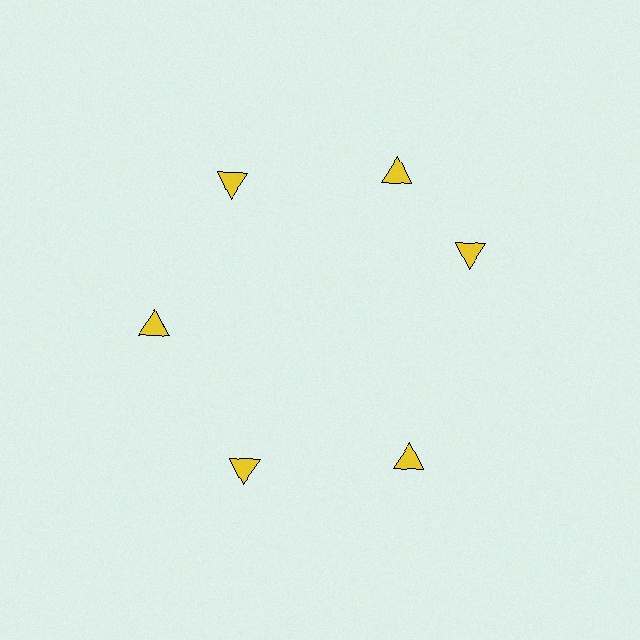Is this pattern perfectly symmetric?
No. The 6 yellow triangles are arranged in a ring, but one element near the 3 o'clock position is rotated out of alignment along the ring, breaking the 6-fold rotational symmetry.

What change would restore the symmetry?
The symmetry would be restored by rotating it back into even spacing with its neighbors so that all 6 triangles sit at equal angles and equal distance from the center.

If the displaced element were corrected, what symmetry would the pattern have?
It would have 6-fold rotational symmetry — the pattern would map onto itself every 60 degrees.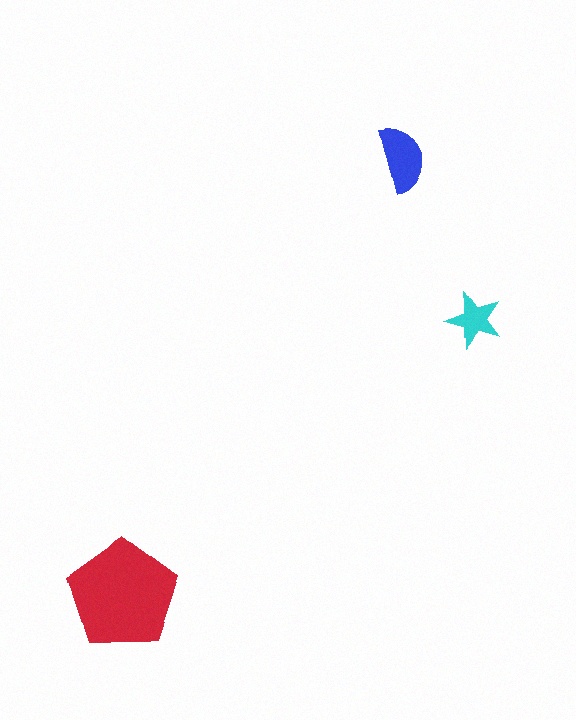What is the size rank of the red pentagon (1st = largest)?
1st.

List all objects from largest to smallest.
The red pentagon, the blue semicircle, the cyan star.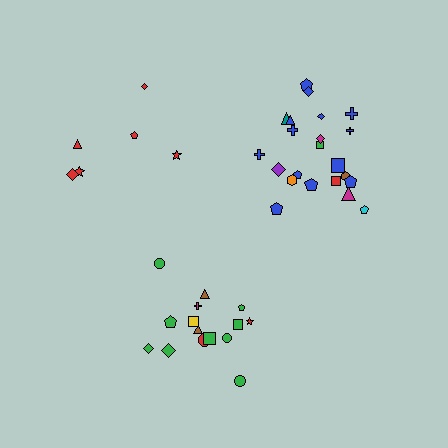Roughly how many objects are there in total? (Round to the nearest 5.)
Roughly 45 objects in total.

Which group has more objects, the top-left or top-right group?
The top-right group.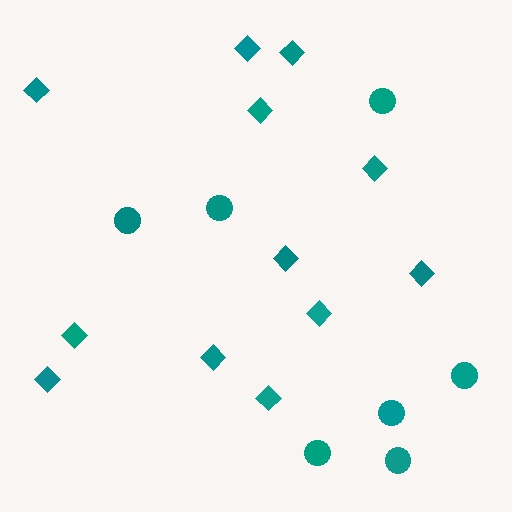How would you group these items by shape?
There are 2 groups: one group of diamonds (12) and one group of circles (7).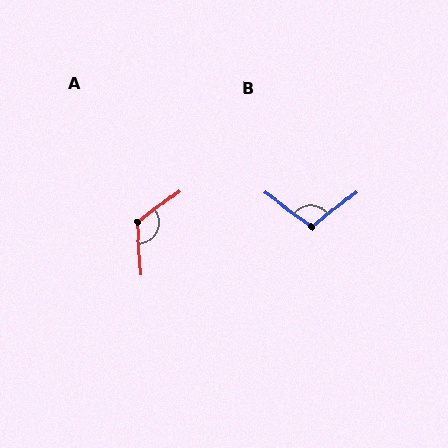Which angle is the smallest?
B, at approximately 105 degrees.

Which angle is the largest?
A, at approximately 123 degrees.